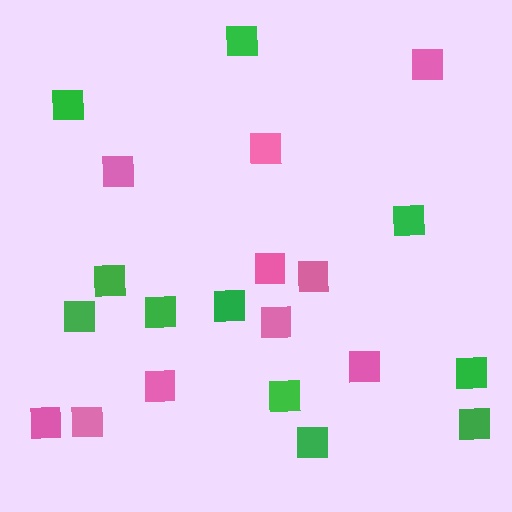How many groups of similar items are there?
There are 2 groups: one group of green squares (11) and one group of pink squares (10).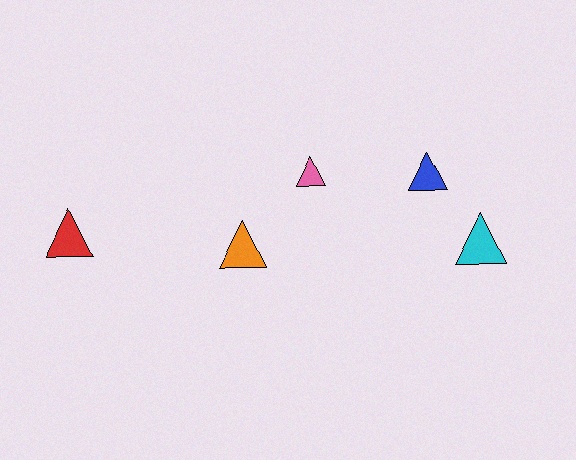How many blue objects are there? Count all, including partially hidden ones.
There is 1 blue object.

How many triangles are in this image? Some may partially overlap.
There are 5 triangles.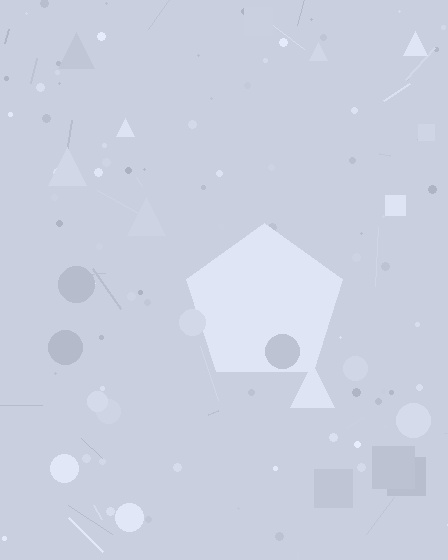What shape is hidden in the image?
A pentagon is hidden in the image.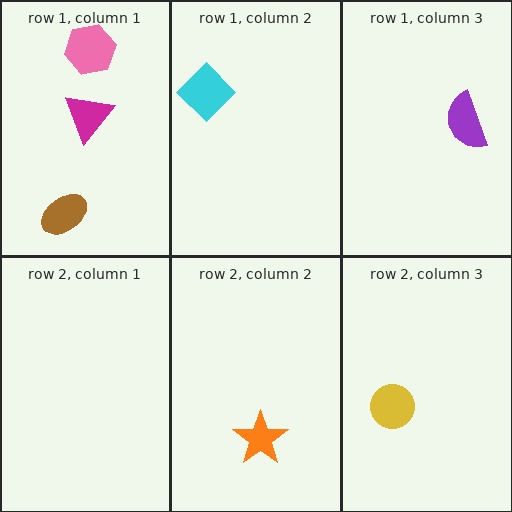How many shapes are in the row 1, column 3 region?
1.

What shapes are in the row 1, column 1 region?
The pink hexagon, the magenta triangle, the brown ellipse.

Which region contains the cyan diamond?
The row 1, column 2 region.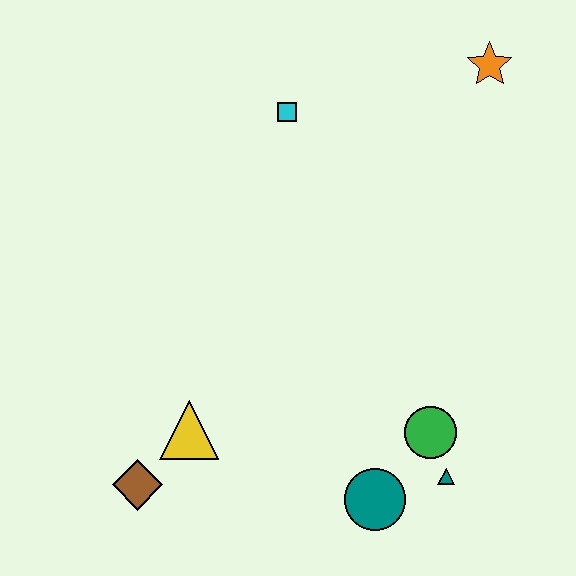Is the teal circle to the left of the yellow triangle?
No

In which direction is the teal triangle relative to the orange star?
The teal triangle is below the orange star.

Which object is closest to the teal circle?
The teal triangle is closest to the teal circle.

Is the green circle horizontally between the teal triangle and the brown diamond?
Yes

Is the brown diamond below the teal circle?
No